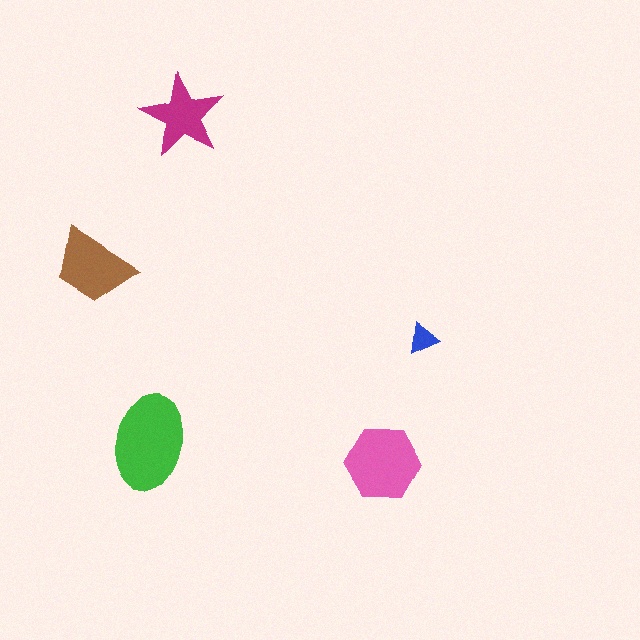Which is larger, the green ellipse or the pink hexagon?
The green ellipse.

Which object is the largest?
The green ellipse.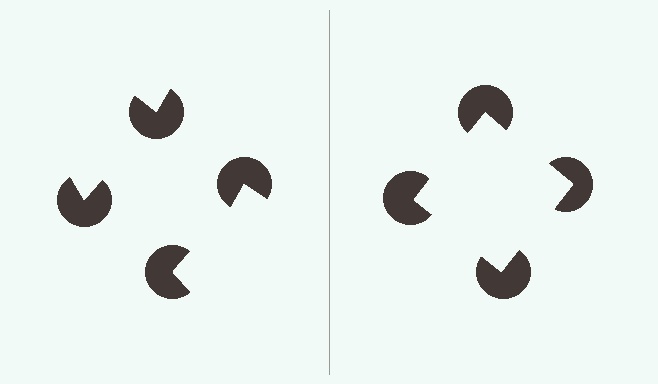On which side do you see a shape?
An illusory square appears on the right side. On the left side the wedge cuts are rotated, so no coherent shape forms.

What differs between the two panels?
The pac-man discs are positioned identically on both sides; only the wedge orientations differ. On the right they align to a square; on the left they are misaligned.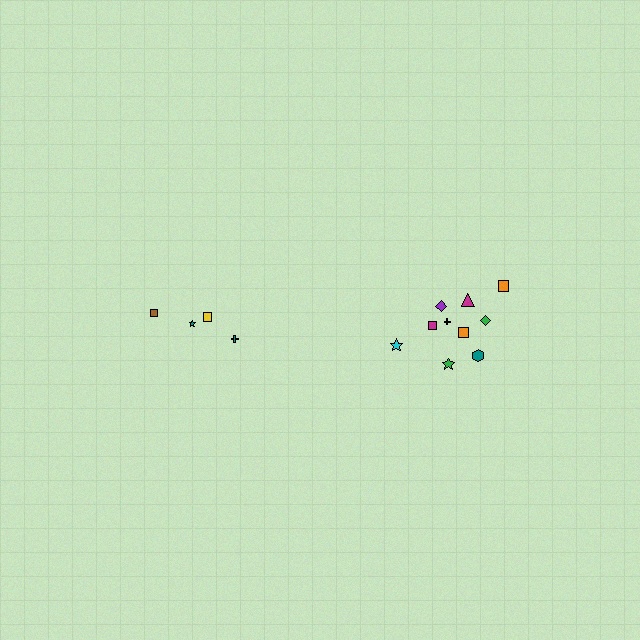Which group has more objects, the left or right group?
The right group.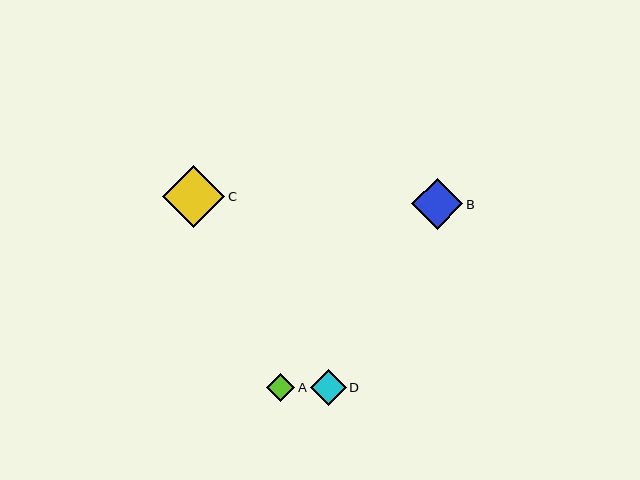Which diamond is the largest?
Diamond C is the largest with a size of approximately 62 pixels.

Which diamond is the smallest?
Diamond A is the smallest with a size of approximately 28 pixels.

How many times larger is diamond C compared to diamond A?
Diamond C is approximately 2.2 times the size of diamond A.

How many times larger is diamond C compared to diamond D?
Diamond C is approximately 1.7 times the size of diamond D.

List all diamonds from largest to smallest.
From largest to smallest: C, B, D, A.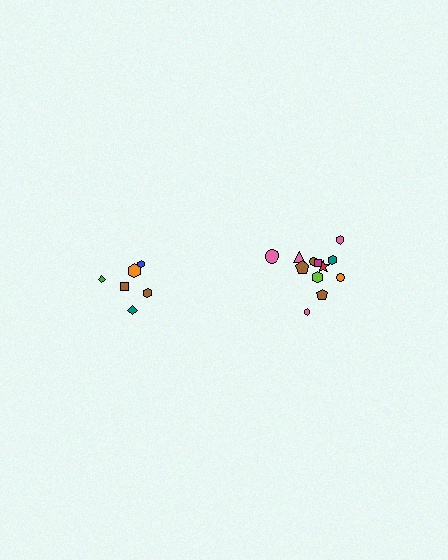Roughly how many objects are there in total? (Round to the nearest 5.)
Roughly 20 objects in total.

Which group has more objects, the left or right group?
The right group.